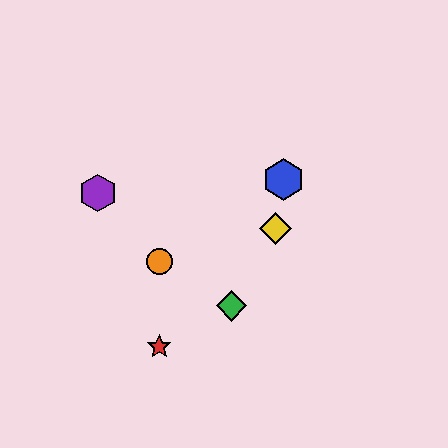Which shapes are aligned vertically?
The red star, the orange circle are aligned vertically.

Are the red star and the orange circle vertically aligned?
Yes, both are at x≈159.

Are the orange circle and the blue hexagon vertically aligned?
No, the orange circle is at x≈159 and the blue hexagon is at x≈284.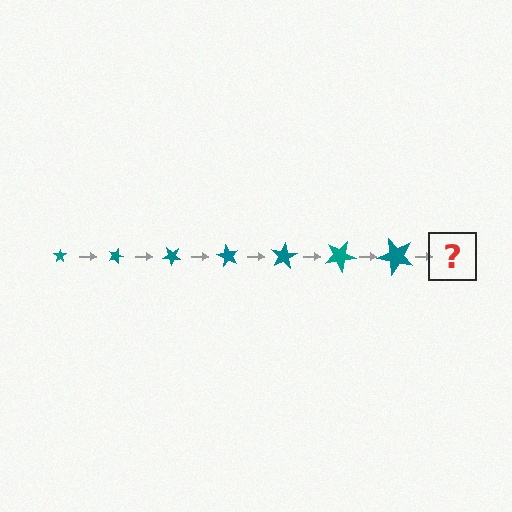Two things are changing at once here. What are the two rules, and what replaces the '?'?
The two rules are that the star grows larger each step and it rotates 20 degrees each step. The '?' should be a star, larger than the previous one and rotated 140 degrees from the start.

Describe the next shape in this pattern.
It should be a star, larger than the previous one and rotated 140 degrees from the start.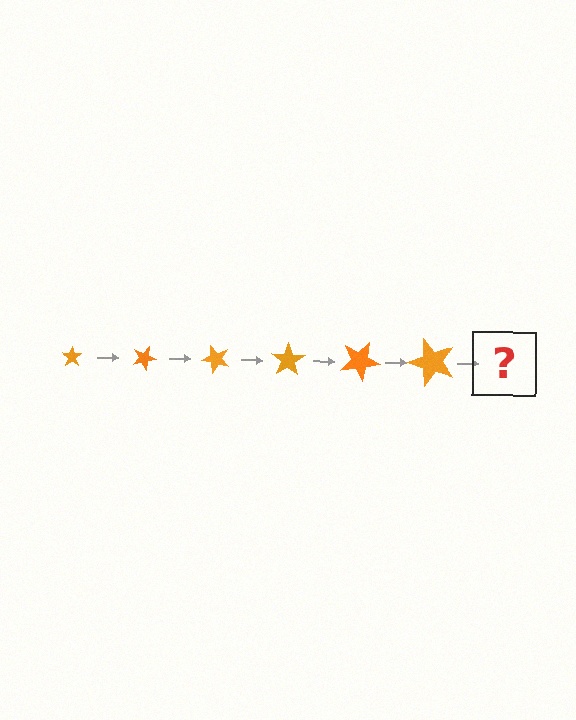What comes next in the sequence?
The next element should be a star, larger than the previous one and rotated 150 degrees from the start.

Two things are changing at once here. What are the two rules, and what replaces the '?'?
The two rules are that the star grows larger each step and it rotates 25 degrees each step. The '?' should be a star, larger than the previous one and rotated 150 degrees from the start.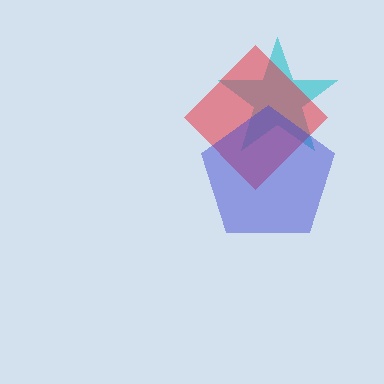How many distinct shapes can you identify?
There are 3 distinct shapes: a cyan star, a red diamond, a blue pentagon.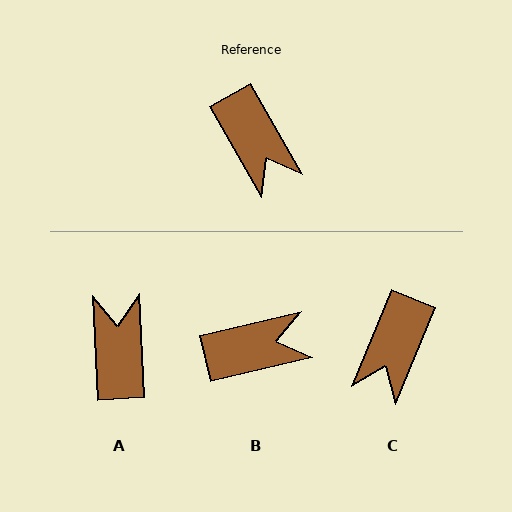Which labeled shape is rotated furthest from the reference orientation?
A, about 153 degrees away.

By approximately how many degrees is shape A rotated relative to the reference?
Approximately 153 degrees counter-clockwise.